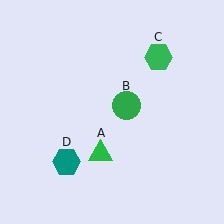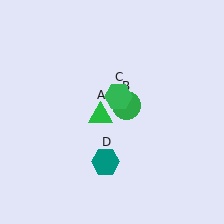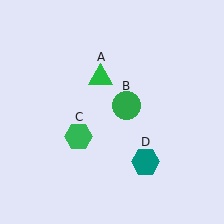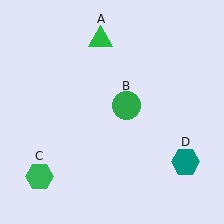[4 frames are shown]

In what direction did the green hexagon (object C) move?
The green hexagon (object C) moved down and to the left.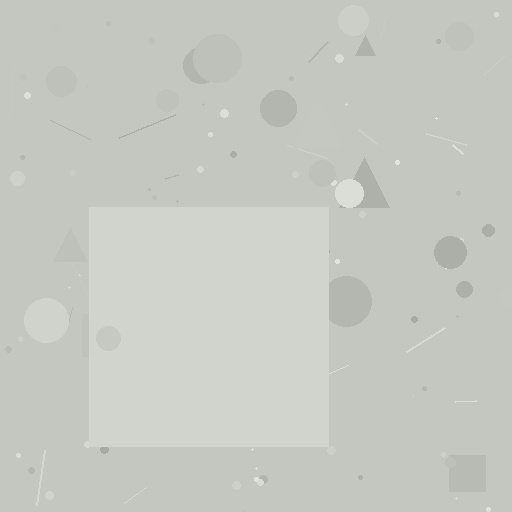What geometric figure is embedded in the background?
A square is embedded in the background.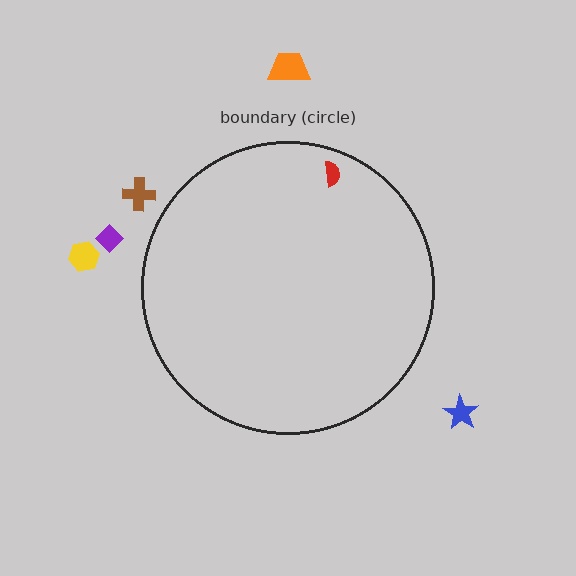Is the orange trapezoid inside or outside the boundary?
Outside.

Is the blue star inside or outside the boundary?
Outside.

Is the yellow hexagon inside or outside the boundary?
Outside.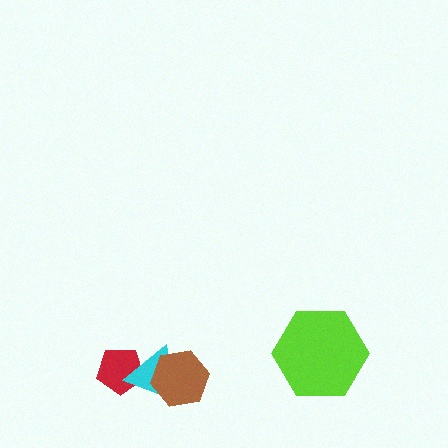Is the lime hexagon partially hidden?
No, no other shape covers it.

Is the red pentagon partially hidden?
Yes, it is partially covered by another shape.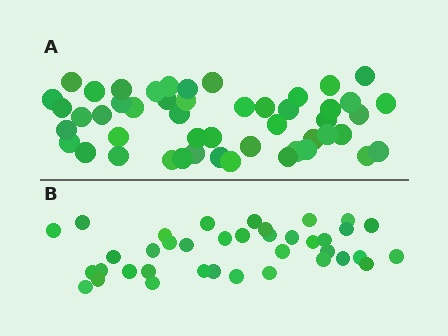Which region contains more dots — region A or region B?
Region A (the top region) has more dots.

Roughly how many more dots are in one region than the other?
Region A has roughly 12 or so more dots than region B.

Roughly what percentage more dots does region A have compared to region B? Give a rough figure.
About 30% more.